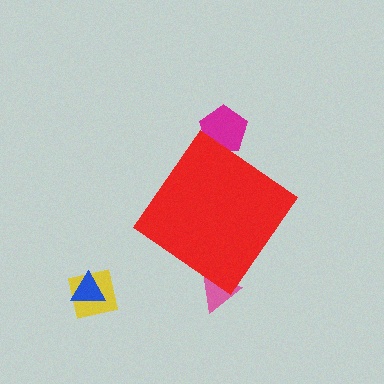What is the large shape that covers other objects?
A red diamond.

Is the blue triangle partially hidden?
No, the blue triangle is fully visible.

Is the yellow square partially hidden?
No, the yellow square is fully visible.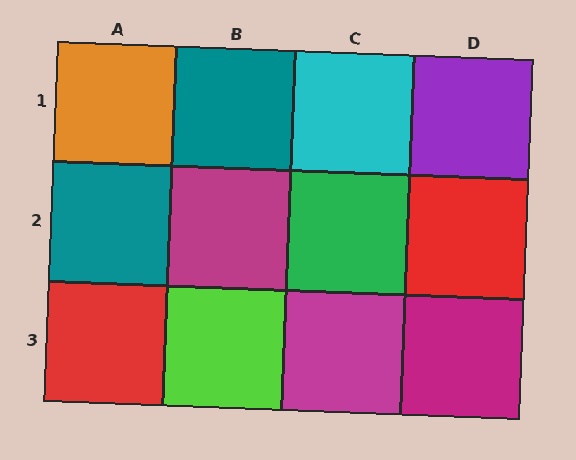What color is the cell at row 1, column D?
Purple.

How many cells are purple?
1 cell is purple.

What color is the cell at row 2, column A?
Teal.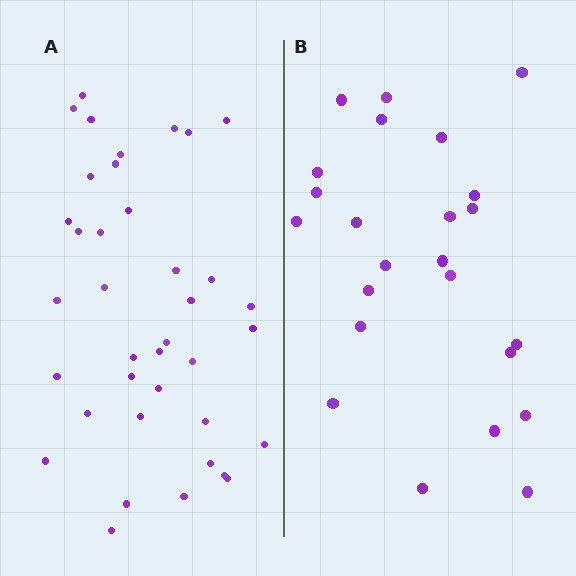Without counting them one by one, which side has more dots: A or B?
Region A (the left region) has more dots.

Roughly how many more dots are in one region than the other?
Region A has approximately 15 more dots than region B.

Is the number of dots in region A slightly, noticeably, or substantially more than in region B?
Region A has substantially more. The ratio is roughly 1.6 to 1.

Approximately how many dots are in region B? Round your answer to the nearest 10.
About 20 dots. (The exact count is 24, which rounds to 20.)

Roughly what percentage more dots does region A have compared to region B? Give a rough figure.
About 60% more.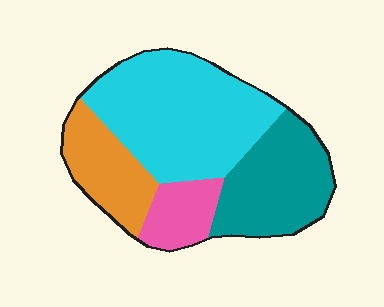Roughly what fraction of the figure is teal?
Teal takes up about one quarter (1/4) of the figure.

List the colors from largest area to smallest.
From largest to smallest: cyan, teal, orange, pink.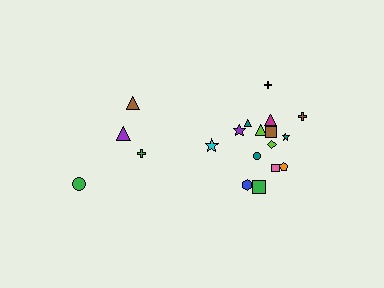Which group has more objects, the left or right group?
The right group.